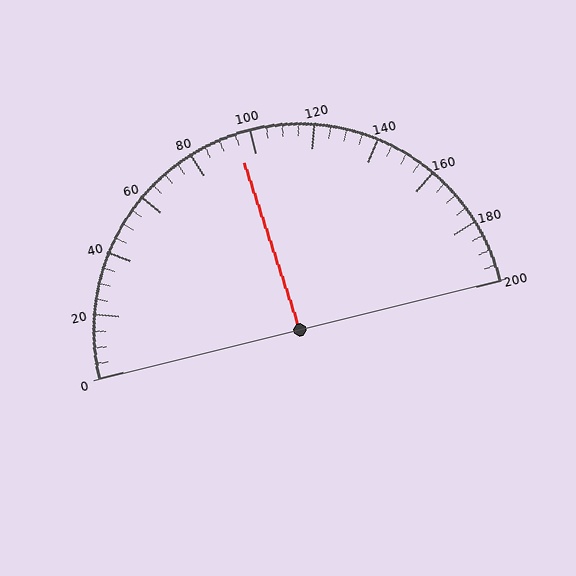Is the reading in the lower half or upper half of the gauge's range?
The reading is in the lower half of the range (0 to 200).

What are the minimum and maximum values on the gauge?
The gauge ranges from 0 to 200.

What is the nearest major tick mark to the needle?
The nearest major tick mark is 100.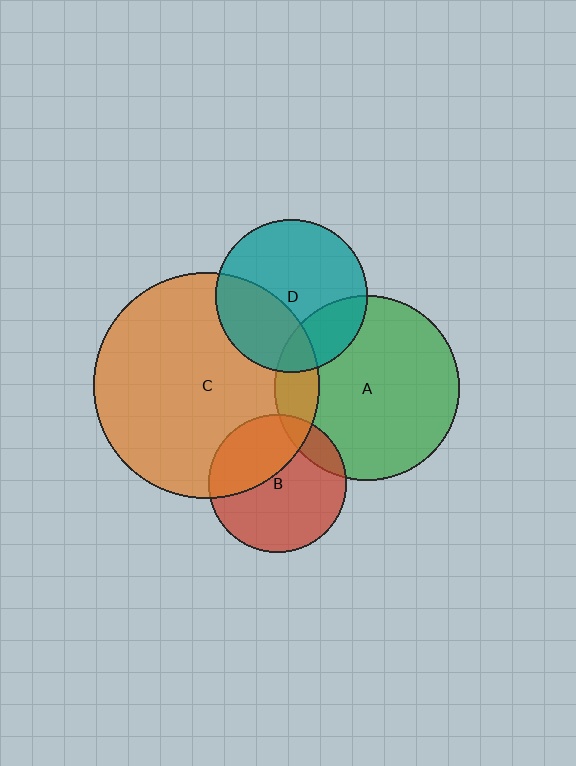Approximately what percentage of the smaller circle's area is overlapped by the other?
Approximately 20%.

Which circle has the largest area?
Circle C (orange).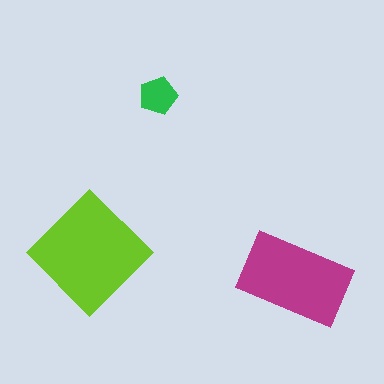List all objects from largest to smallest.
The lime diamond, the magenta rectangle, the green pentagon.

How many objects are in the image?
There are 3 objects in the image.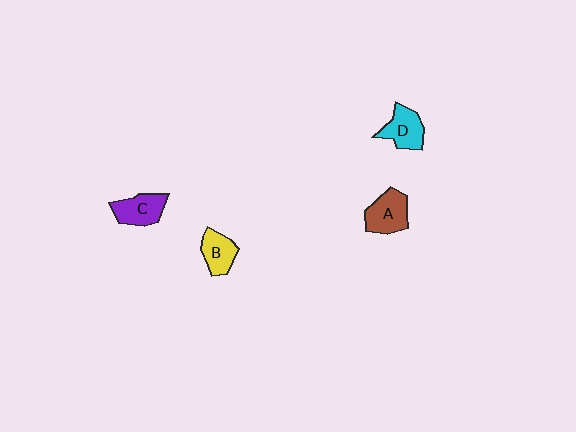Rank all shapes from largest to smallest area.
From largest to smallest: A (brown), C (purple), D (cyan), B (yellow).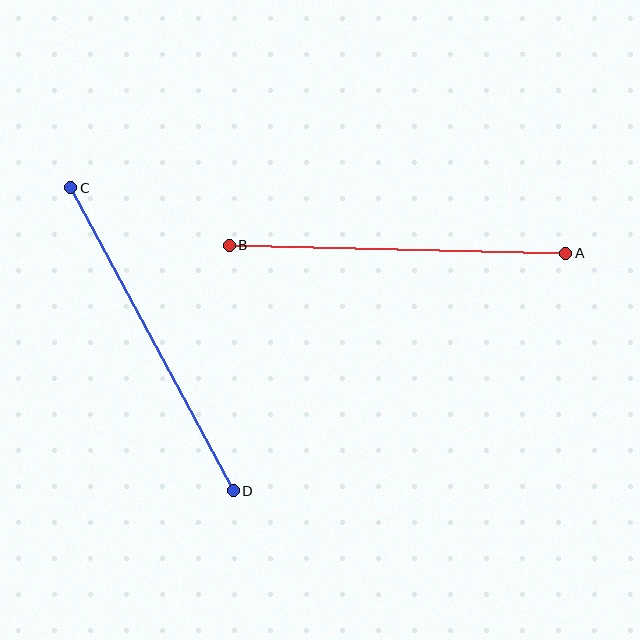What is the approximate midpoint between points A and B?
The midpoint is at approximately (398, 249) pixels.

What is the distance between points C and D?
The distance is approximately 344 pixels.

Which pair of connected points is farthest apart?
Points C and D are farthest apart.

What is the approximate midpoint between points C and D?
The midpoint is at approximately (152, 339) pixels.